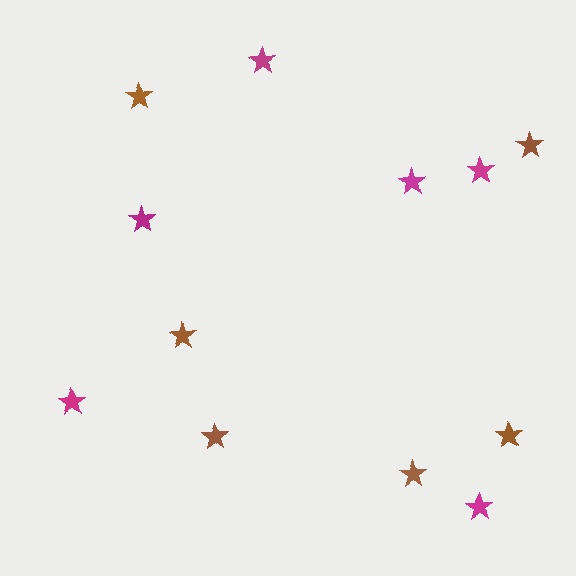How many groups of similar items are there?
There are 2 groups: one group of brown stars (6) and one group of magenta stars (6).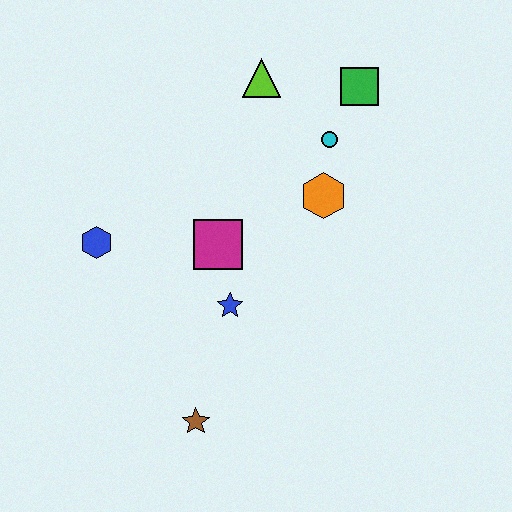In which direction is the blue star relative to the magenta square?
The blue star is below the magenta square.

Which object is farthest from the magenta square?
The green square is farthest from the magenta square.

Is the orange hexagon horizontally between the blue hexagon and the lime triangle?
No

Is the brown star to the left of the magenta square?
Yes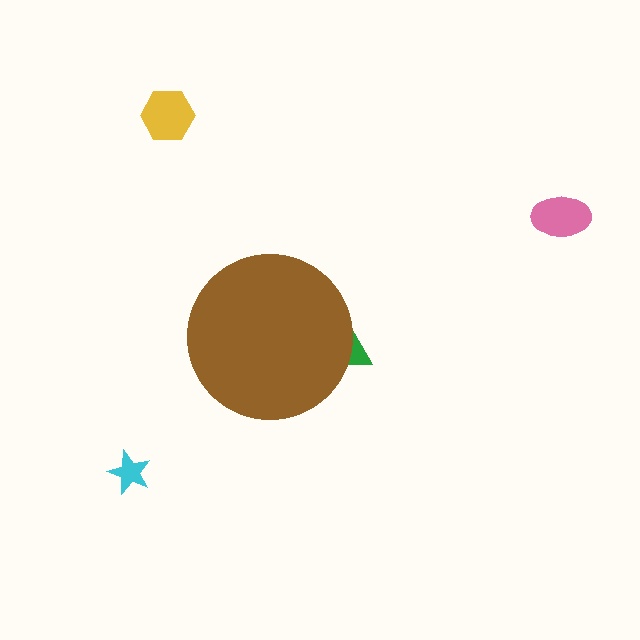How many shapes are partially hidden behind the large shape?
1 shape is partially hidden.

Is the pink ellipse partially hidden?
No, the pink ellipse is fully visible.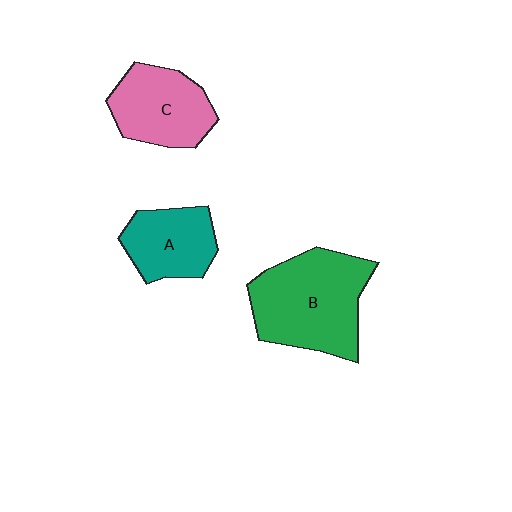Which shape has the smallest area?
Shape A (teal).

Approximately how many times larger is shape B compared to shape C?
Approximately 1.5 times.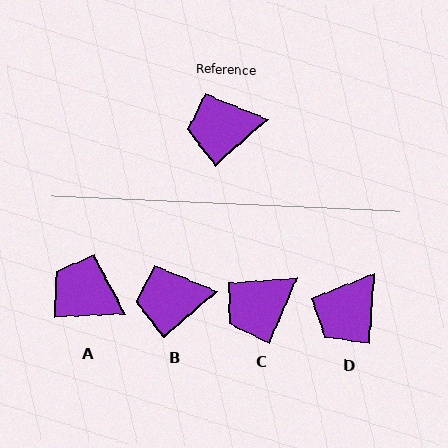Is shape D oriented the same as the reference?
No, it is off by about 44 degrees.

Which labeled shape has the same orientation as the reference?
B.